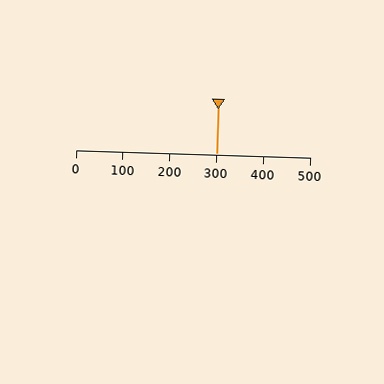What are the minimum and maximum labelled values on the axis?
The axis runs from 0 to 500.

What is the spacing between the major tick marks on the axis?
The major ticks are spaced 100 apart.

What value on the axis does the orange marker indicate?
The marker indicates approximately 300.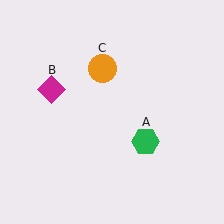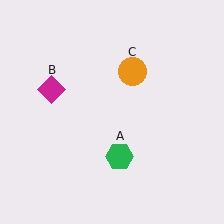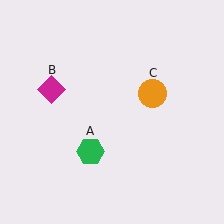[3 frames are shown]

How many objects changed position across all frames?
2 objects changed position: green hexagon (object A), orange circle (object C).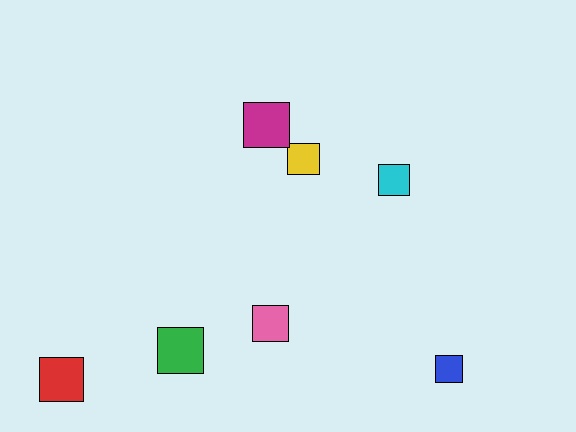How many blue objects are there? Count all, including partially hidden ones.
There is 1 blue object.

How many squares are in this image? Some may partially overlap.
There are 7 squares.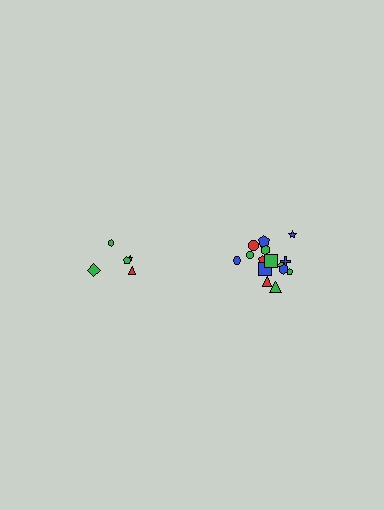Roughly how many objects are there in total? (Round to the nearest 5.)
Roughly 20 objects in total.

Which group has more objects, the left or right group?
The right group.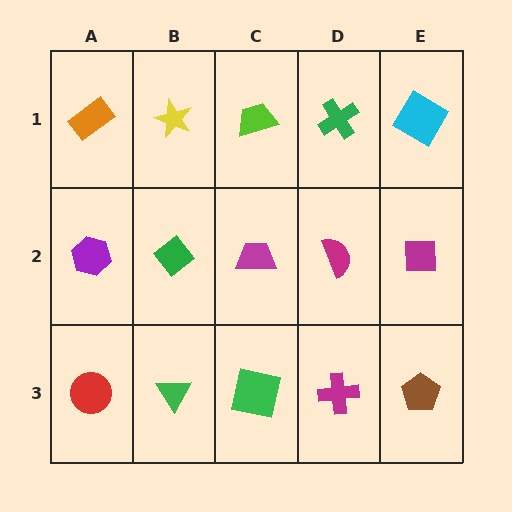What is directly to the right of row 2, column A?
A green diamond.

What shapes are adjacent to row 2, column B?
A yellow star (row 1, column B), a green triangle (row 3, column B), a purple hexagon (row 2, column A), a magenta trapezoid (row 2, column C).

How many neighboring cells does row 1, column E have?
2.